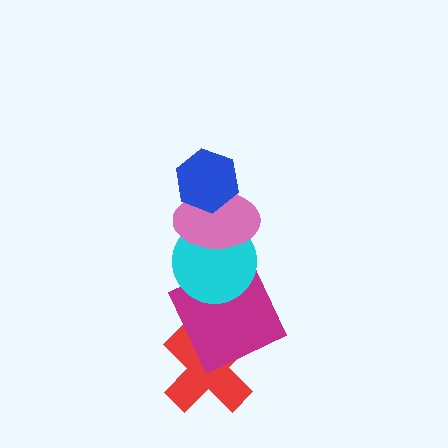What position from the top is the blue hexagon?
The blue hexagon is 1st from the top.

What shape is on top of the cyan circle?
The pink ellipse is on top of the cyan circle.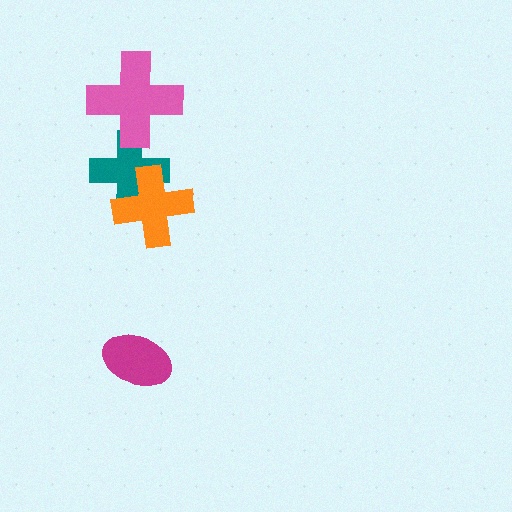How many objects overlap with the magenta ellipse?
0 objects overlap with the magenta ellipse.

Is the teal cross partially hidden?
Yes, it is partially covered by another shape.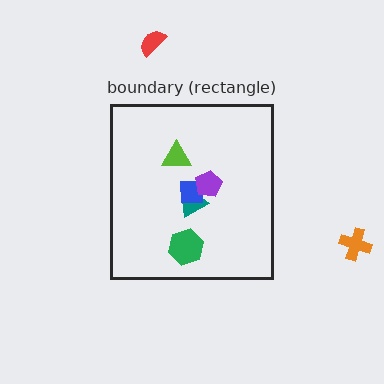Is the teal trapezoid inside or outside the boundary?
Inside.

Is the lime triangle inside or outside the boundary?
Inside.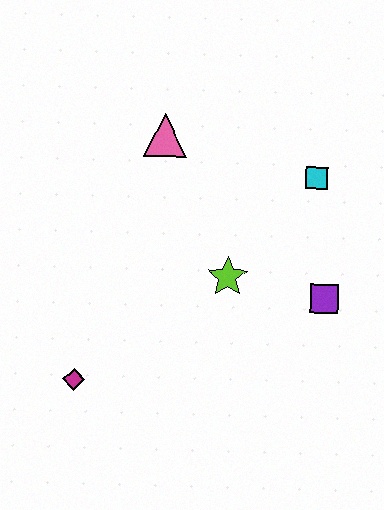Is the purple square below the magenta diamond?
No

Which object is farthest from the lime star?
The magenta diamond is farthest from the lime star.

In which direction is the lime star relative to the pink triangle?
The lime star is below the pink triangle.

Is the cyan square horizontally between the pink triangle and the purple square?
Yes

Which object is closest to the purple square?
The lime star is closest to the purple square.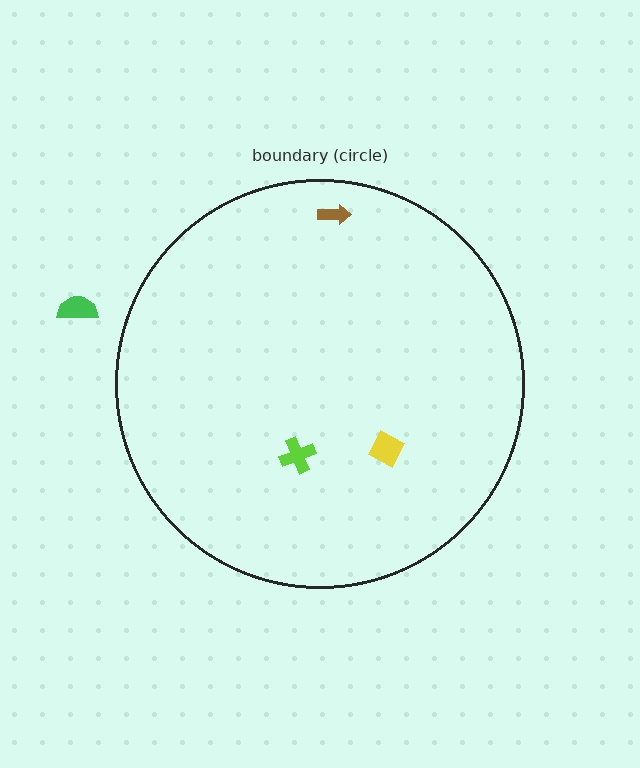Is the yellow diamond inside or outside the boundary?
Inside.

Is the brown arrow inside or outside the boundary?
Inside.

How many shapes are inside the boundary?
3 inside, 1 outside.